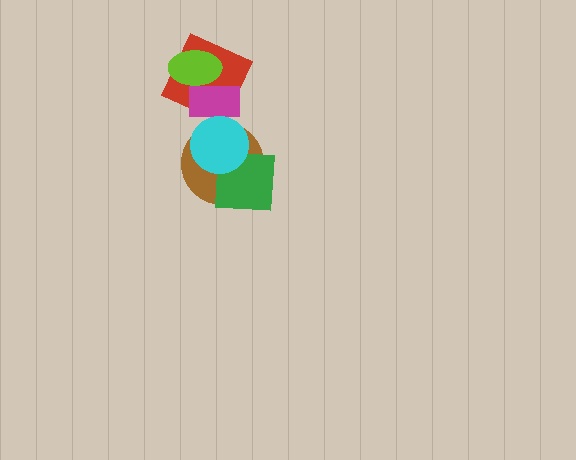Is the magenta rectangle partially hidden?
Yes, it is partially covered by another shape.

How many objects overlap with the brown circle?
2 objects overlap with the brown circle.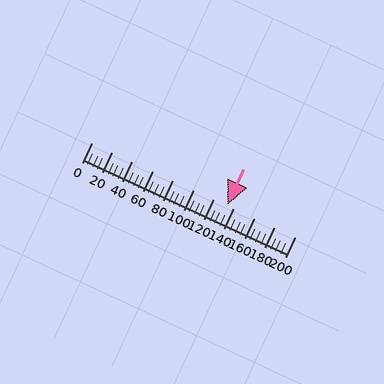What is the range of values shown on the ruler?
The ruler shows values from 0 to 200.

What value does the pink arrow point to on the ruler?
The pink arrow points to approximately 134.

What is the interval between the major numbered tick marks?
The major tick marks are spaced 20 units apart.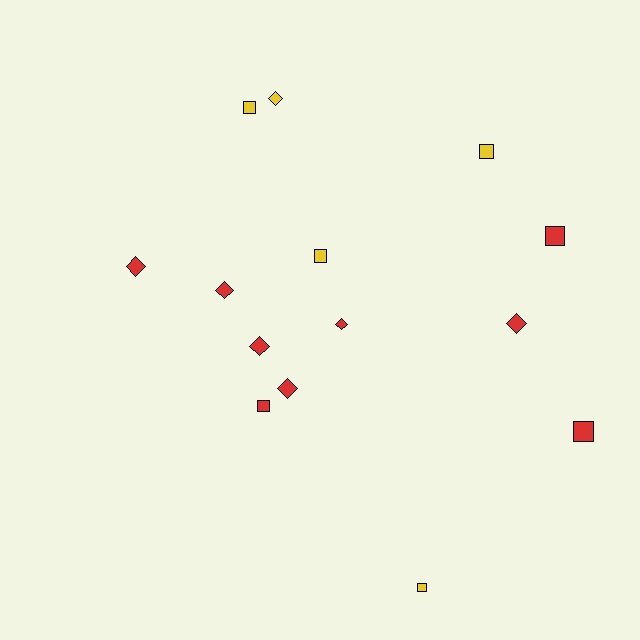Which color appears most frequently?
Red, with 9 objects.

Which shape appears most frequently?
Square, with 7 objects.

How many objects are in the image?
There are 14 objects.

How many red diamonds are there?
There are 6 red diamonds.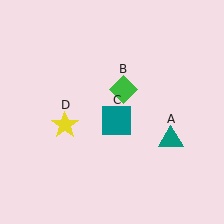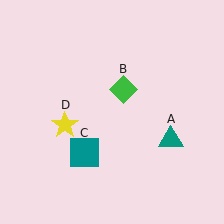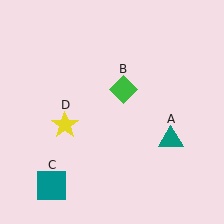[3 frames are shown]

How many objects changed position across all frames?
1 object changed position: teal square (object C).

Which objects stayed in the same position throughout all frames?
Teal triangle (object A) and green diamond (object B) and yellow star (object D) remained stationary.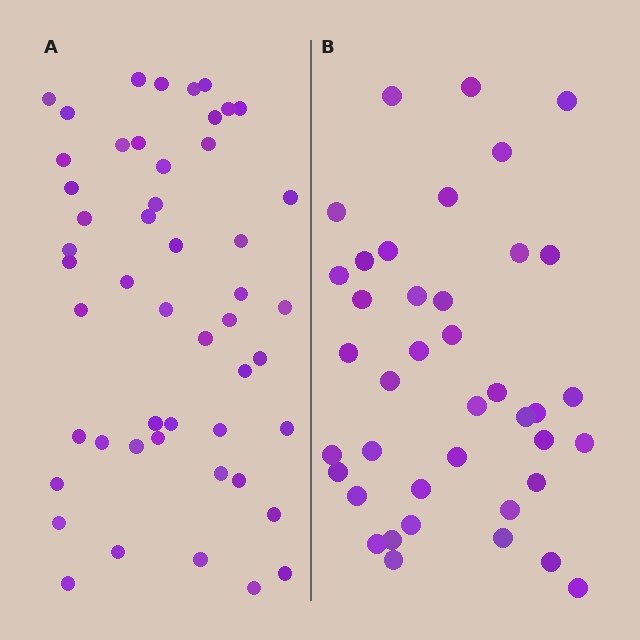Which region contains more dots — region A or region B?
Region A (the left region) has more dots.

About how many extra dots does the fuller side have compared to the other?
Region A has roughly 10 or so more dots than region B.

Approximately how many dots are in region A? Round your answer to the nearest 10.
About 50 dots.